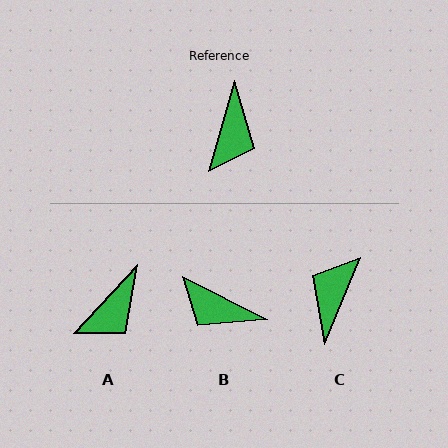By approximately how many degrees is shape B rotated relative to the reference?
Approximately 101 degrees clockwise.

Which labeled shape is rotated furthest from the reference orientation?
C, about 173 degrees away.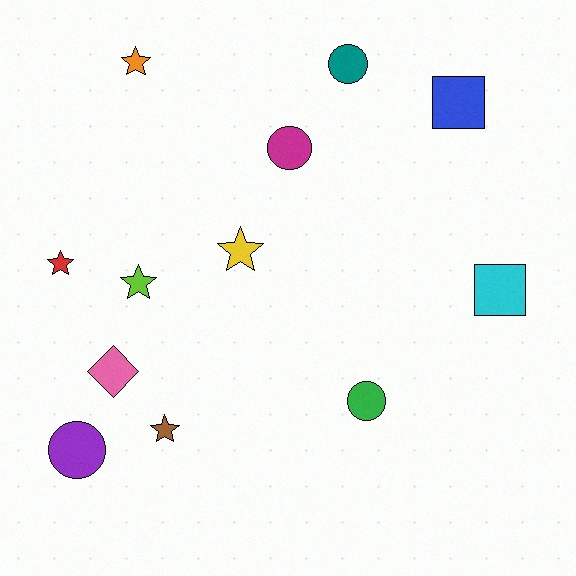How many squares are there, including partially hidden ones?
There are 2 squares.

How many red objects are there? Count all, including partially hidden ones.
There is 1 red object.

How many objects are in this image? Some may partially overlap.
There are 12 objects.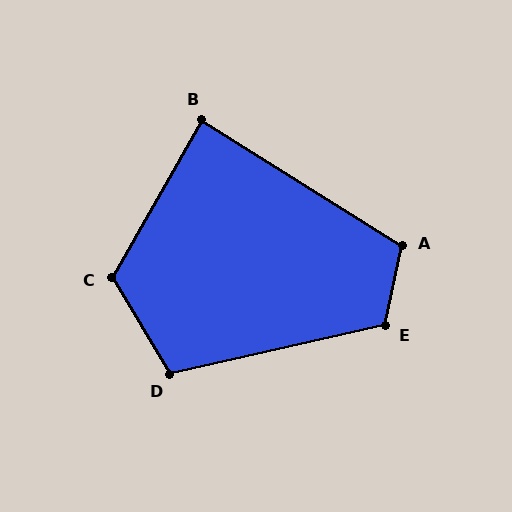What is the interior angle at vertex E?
Approximately 115 degrees (obtuse).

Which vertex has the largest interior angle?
C, at approximately 119 degrees.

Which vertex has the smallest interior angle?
B, at approximately 88 degrees.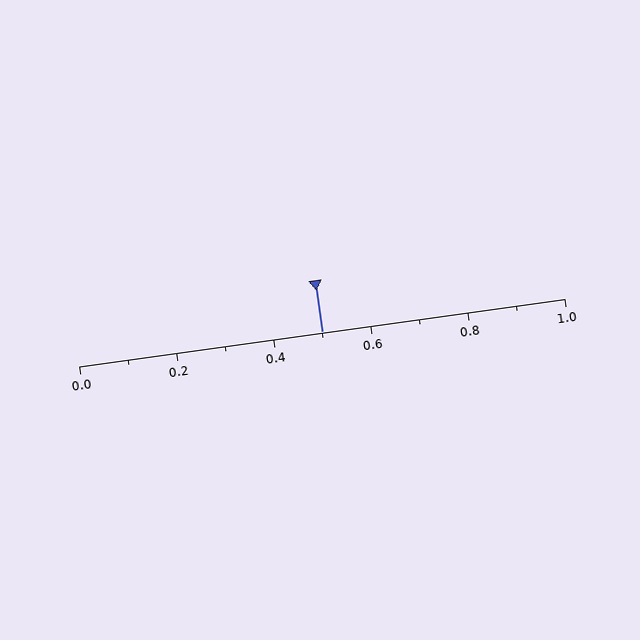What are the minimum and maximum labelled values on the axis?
The axis runs from 0.0 to 1.0.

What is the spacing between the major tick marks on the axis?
The major ticks are spaced 0.2 apart.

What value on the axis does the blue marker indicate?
The marker indicates approximately 0.5.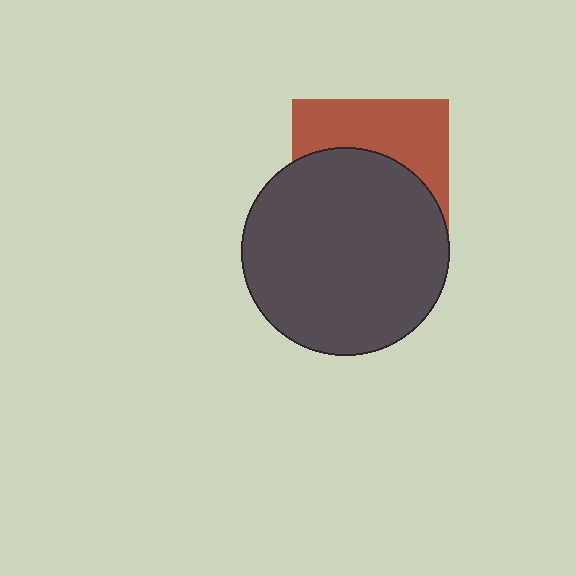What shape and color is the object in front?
The object in front is a dark gray circle.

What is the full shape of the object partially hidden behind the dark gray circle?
The partially hidden object is a brown square.